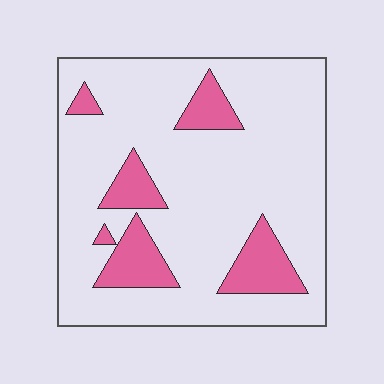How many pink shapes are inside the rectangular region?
6.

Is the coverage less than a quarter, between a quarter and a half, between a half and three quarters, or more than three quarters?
Less than a quarter.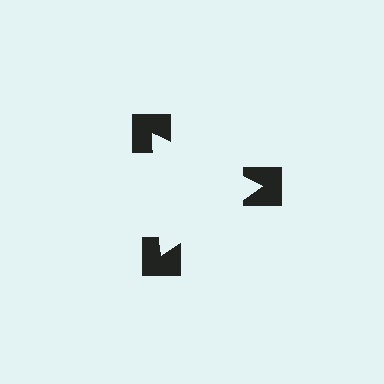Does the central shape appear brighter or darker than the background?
It typically appears slightly brighter than the background, even though no actual brightness change is drawn.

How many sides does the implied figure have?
3 sides.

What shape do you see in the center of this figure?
An illusory triangle — its edges are inferred from the aligned wedge cuts in the notched squares, not physically drawn.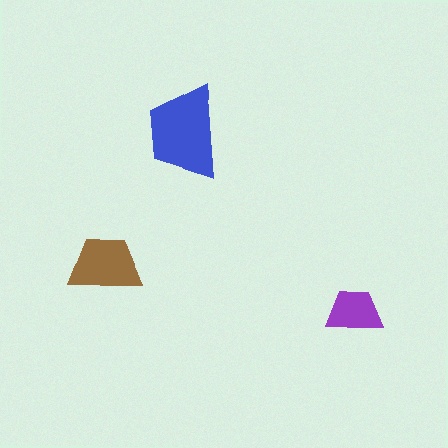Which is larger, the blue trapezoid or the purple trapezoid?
The blue one.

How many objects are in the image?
There are 3 objects in the image.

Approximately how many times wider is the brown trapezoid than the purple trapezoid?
About 1.5 times wider.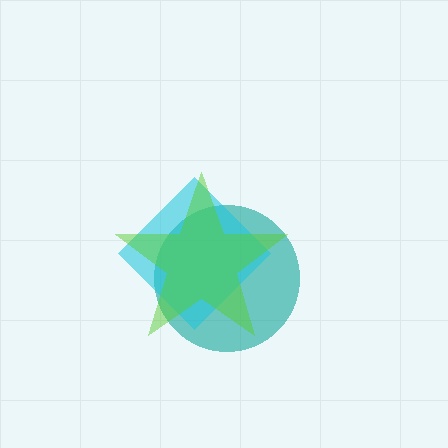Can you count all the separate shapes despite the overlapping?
Yes, there are 3 separate shapes.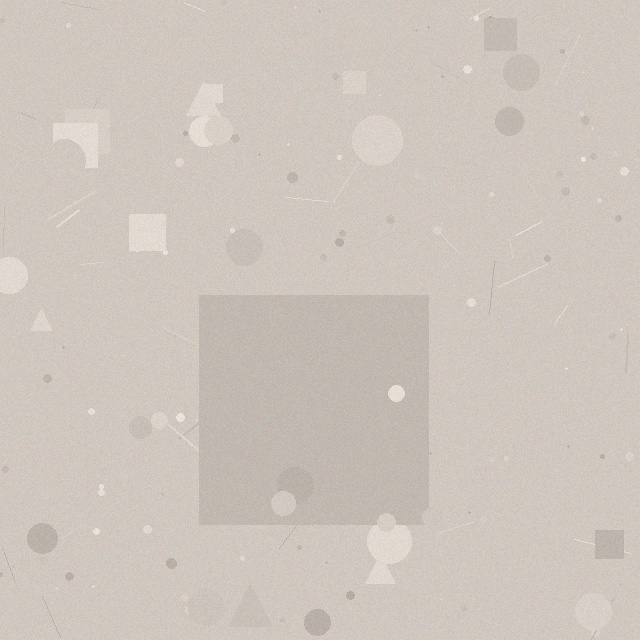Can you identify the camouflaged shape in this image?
The camouflaged shape is a square.